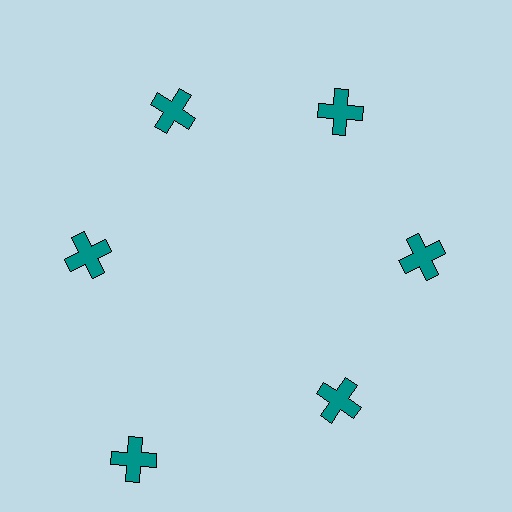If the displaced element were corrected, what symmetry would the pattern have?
It would have 6-fold rotational symmetry — the pattern would map onto itself every 60 degrees.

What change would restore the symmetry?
The symmetry would be restored by moving it inward, back onto the ring so that all 6 crosses sit at equal angles and equal distance from the center.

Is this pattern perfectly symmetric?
No. The 6 teal crosses are arranged in a ring, but one element near the 7 o'clock position is pushed outward from the center, breaking the 6-fold rotational symmetry.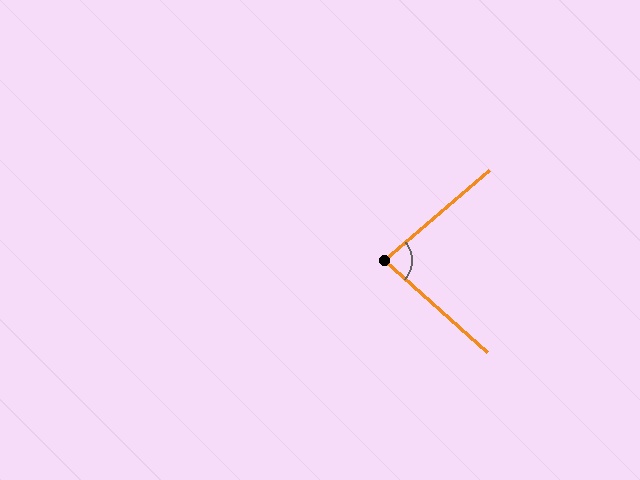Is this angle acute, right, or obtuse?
It is acute.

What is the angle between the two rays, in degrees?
Approximately 82 degrees.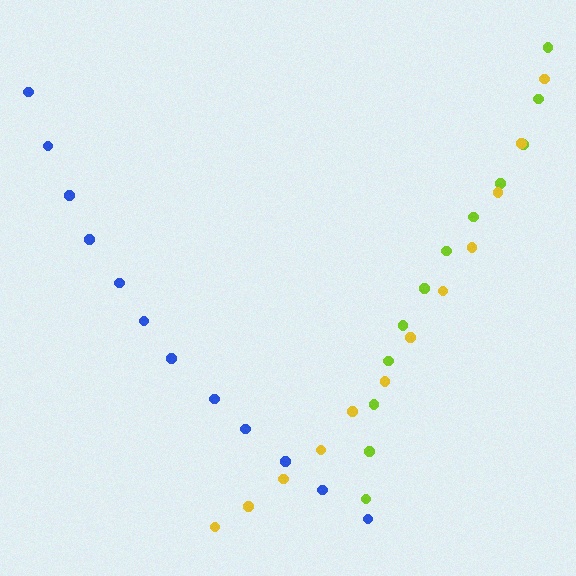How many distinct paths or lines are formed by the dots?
There are 3 distinct paths.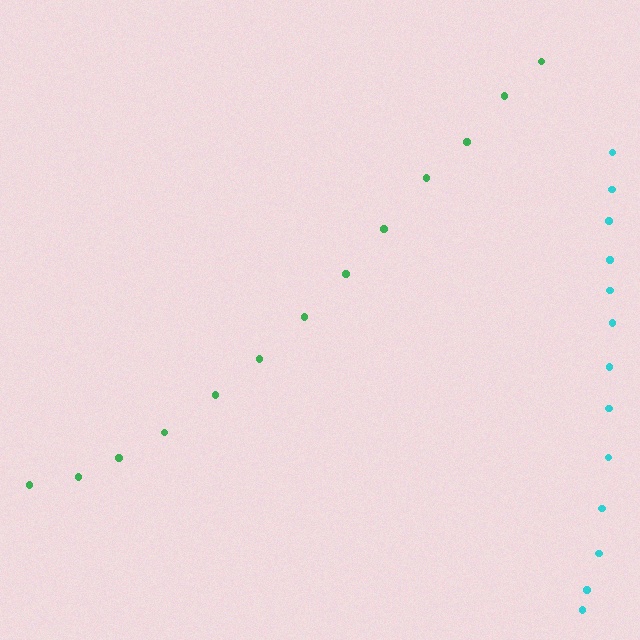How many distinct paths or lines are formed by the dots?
There are 2 distinct paths.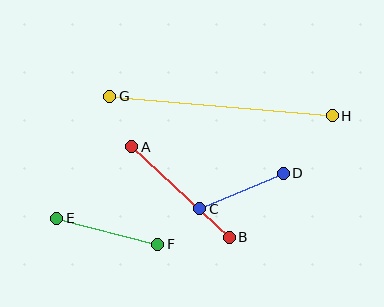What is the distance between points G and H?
The distance is approximately 223 pixels.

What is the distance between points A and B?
The distance is approximately 133 pixels.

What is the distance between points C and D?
The distance is approximately 91 pixels.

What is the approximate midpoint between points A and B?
The midpoint is at approximately (181, 192) pixels.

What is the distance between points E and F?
The distance is approximately 104 pixels.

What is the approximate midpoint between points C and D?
The midpoint is at approximately (241, 191) pixels.